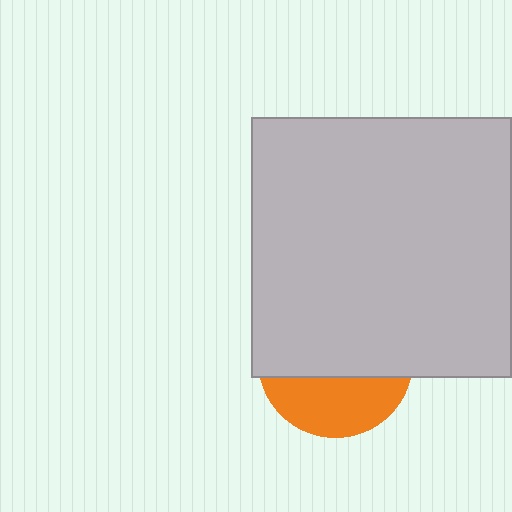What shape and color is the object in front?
The object in front is a light gray square.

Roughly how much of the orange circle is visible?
A small part of it is visible (roughly 36%).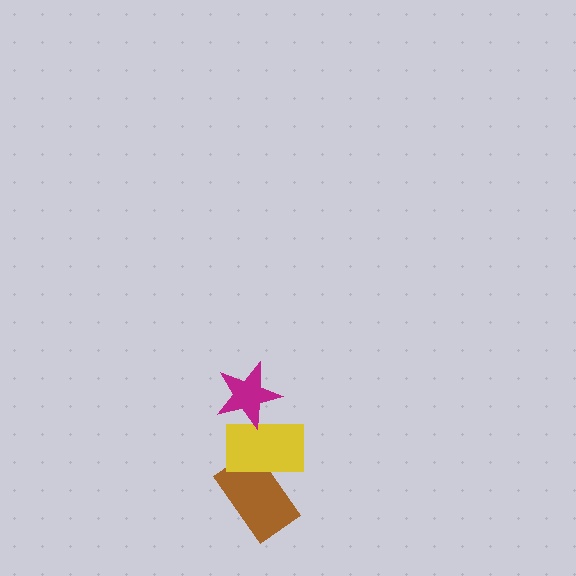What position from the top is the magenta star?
The magenta star is 1st from the top.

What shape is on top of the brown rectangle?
The yellow rectangle is on top of the brown rectangle.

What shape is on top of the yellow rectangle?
The magenta star is on top of the yellow rectangle.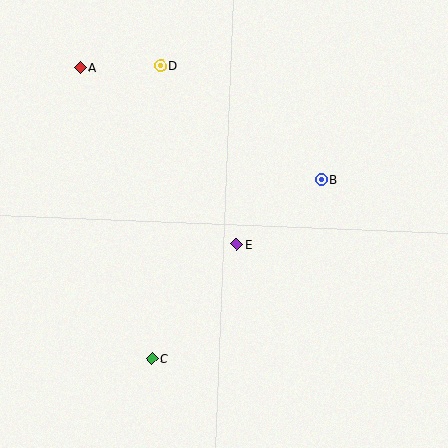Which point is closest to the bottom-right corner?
Point E is closest to the bottom-right corner.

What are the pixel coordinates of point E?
Point E is at (237, 244).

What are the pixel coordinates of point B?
Point B is at (321, 179).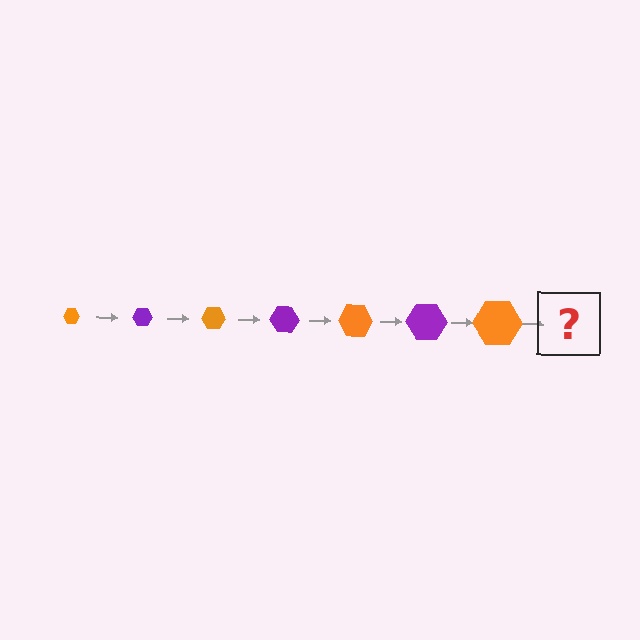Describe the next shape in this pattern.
It should be a purple hexagon, larger than the previous one.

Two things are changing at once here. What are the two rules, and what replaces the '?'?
The two rules are that the hexagon grows larger each step and the color cycles through orange and purple. The '?' should be a purple hexagon, larger than the previous one.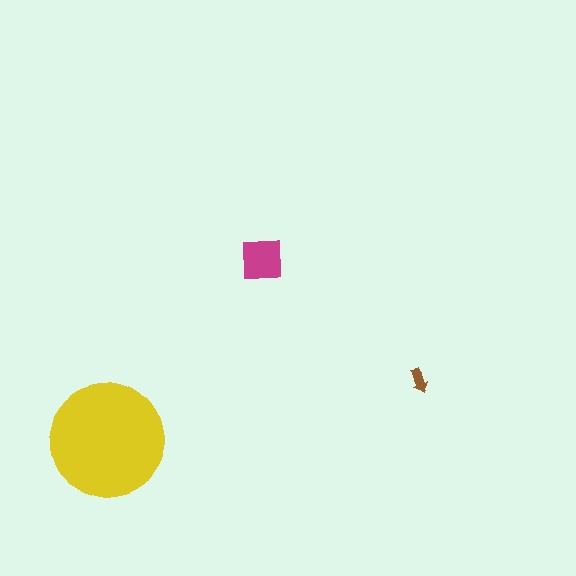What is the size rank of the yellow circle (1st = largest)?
1st.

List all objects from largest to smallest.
The yellow circle, the magenta square, the brown arrow.